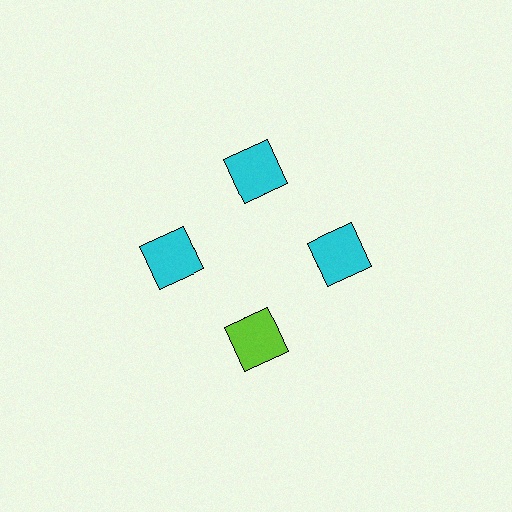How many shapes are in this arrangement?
There are 4 shapes arranged in a ring pattern.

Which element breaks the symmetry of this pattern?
The lime square at roughly the 6 o'clock position breaks the symmetry. All other shapes are cyan squares.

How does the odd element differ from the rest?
It has a different color: lime instead of cyan.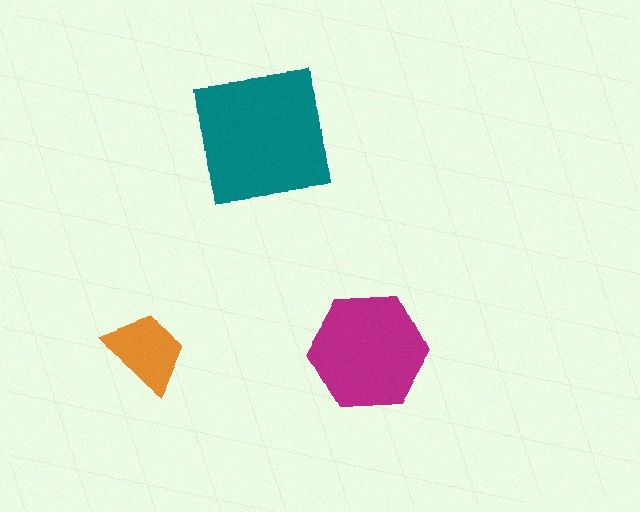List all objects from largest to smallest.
The teal square, the magenta hexagon, the orange trapezoid.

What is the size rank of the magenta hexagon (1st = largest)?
2nd.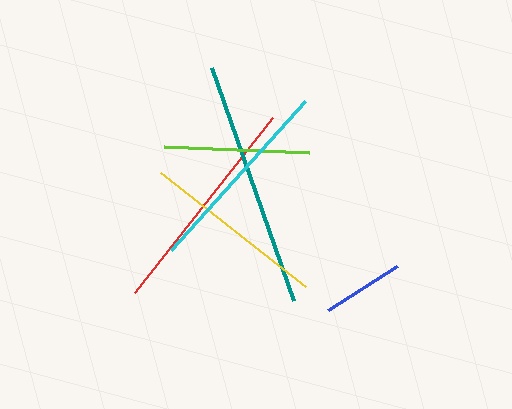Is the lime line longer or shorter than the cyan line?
The cyan line is longer than the lime line.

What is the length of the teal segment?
The teal segment is approximately 247 pixels long.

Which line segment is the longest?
The teal line is the longest at approximately 247 pixels.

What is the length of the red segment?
The red segment is approximately 223 pixels long.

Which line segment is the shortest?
The blue line is the shortest at approximately 82 pixels.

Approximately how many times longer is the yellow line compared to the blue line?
The yellow line is approximately 2.3 times the length of the blue line.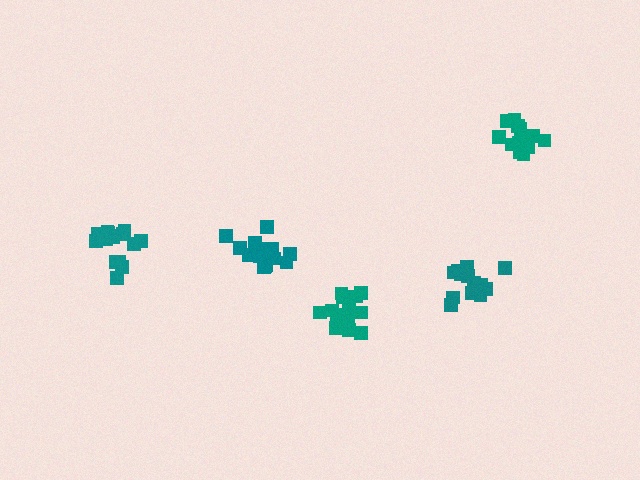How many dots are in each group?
Group 1: 16 dots, Group 2: 15 dots, Group 3: 16 dots, Group 4: 14 dots, Group 5: 14 dots (75 total).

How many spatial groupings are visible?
There are 5 spatial groupings.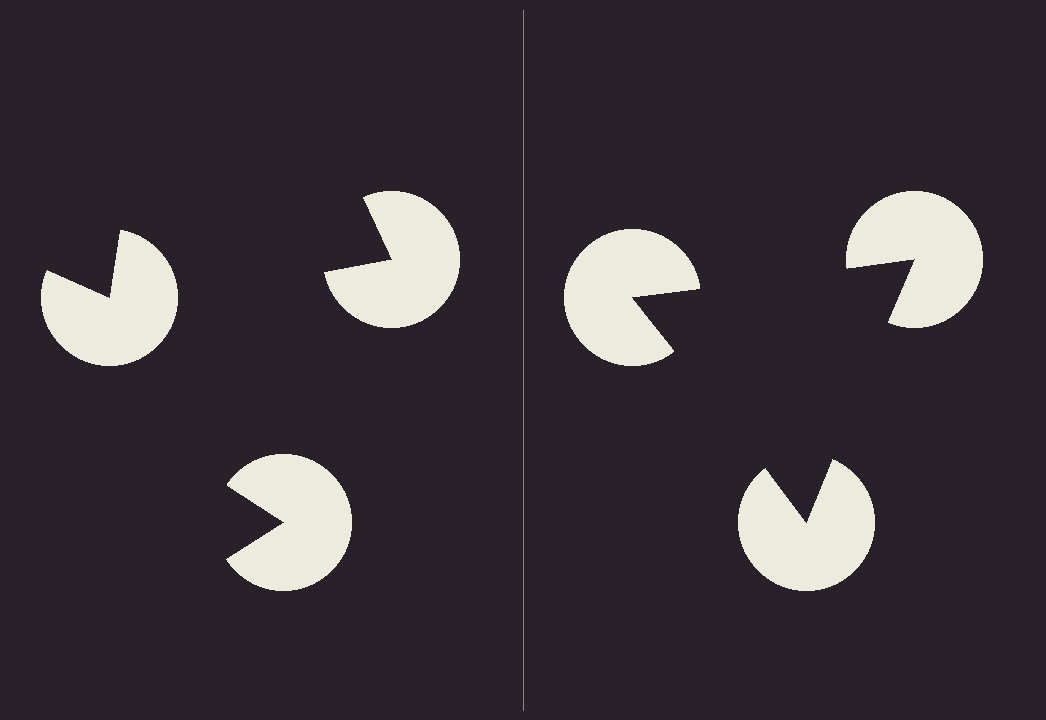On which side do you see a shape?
An illusory triangle appears on the right side. On the left side the wedge cuts are rotated, so no coherent shape forms.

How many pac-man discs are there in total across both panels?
6 — 3 on each side.